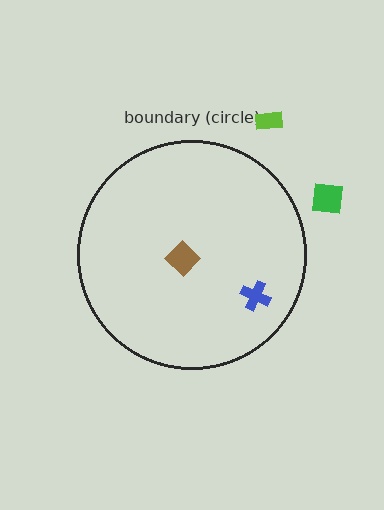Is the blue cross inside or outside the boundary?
Inside.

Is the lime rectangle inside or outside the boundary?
Outside.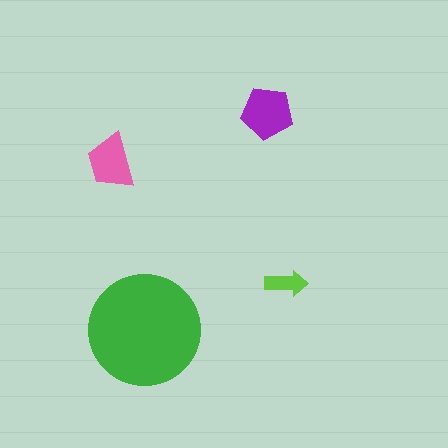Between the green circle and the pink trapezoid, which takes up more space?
The green circle.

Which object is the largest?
The green circle.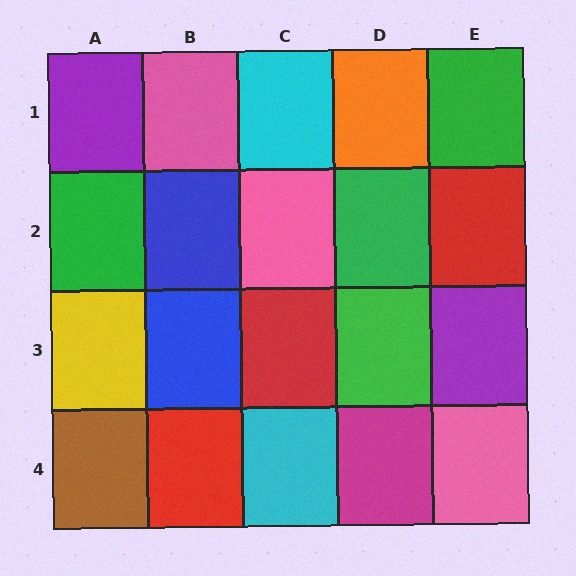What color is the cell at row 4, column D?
Magenta.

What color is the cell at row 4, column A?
Brown.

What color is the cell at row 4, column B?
Red.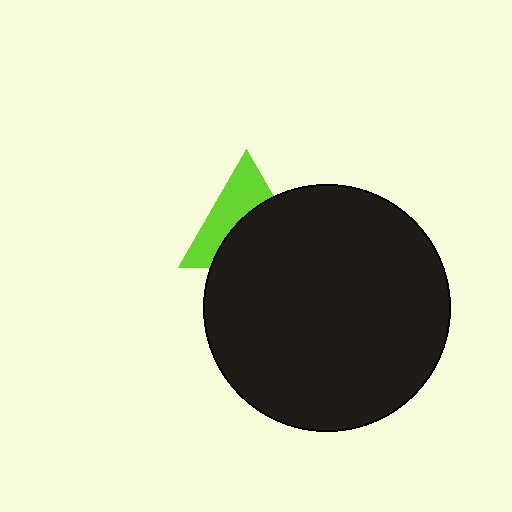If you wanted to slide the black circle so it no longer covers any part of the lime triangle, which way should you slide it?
Slide it down — that is the most direct way to separate the two shapes.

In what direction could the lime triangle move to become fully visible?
The lime triangle could move up. That would shift it out from behind the black circle entirely.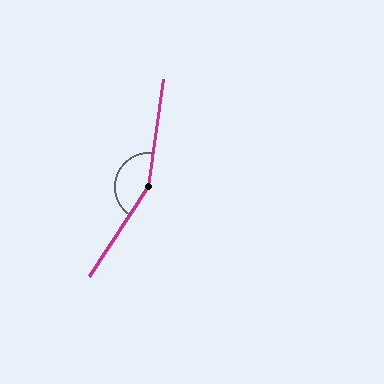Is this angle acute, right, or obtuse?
It is obtuse.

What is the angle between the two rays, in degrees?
Approximately 155 degrees.